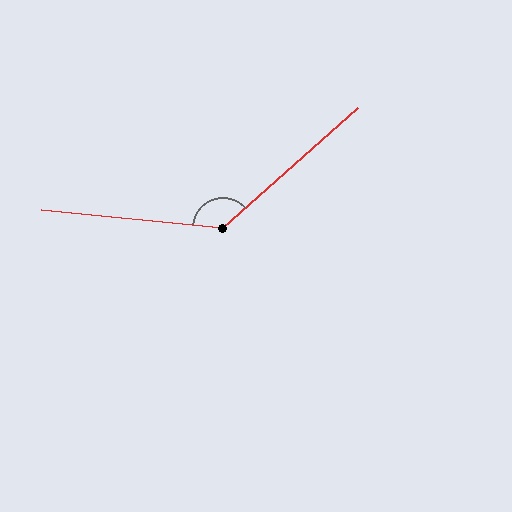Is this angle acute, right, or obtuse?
It is obtuse.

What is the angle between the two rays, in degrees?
Approximately 133 degrees.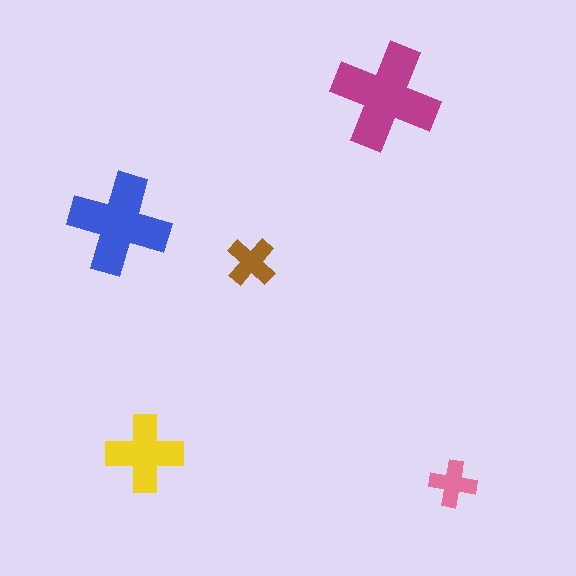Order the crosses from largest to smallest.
the magenta one, the blue one, the yellow one, the brown one, the pink one.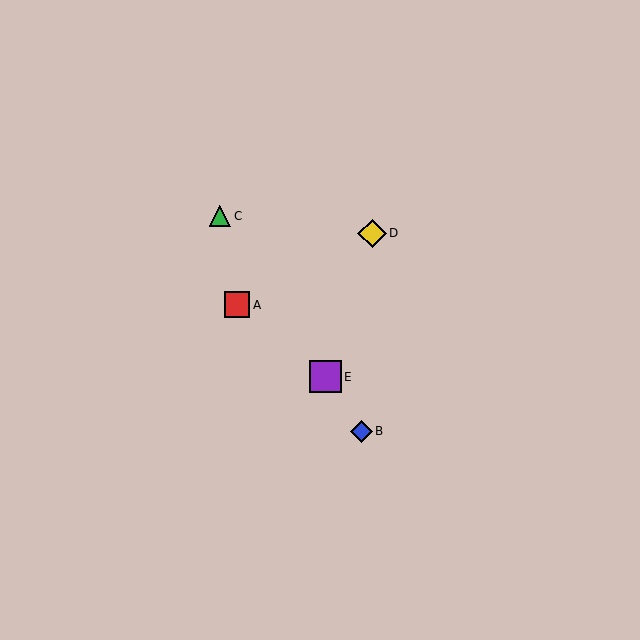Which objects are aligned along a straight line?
Objects B, C, E are aligned along a straight line.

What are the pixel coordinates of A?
Object A is at (237, 305).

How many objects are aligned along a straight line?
3 objects (B, C, E) are aligned along a straight line.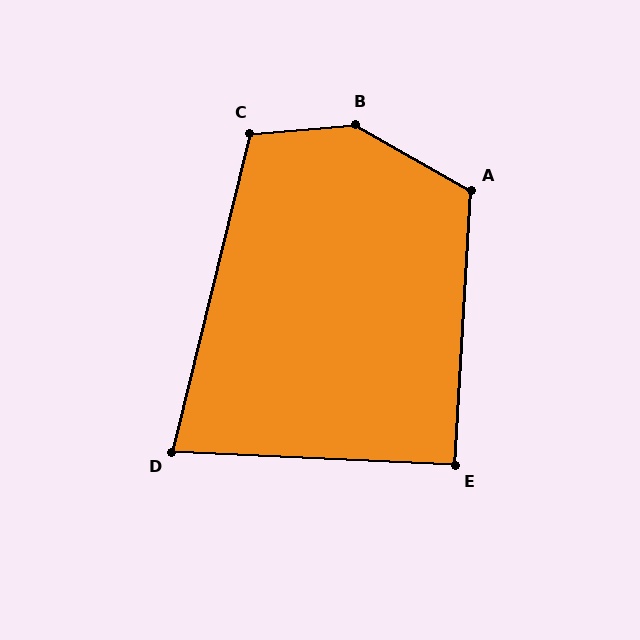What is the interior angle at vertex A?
Approximately 117 degrees (obtuse).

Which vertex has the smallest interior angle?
D, at approximately 79 degrees.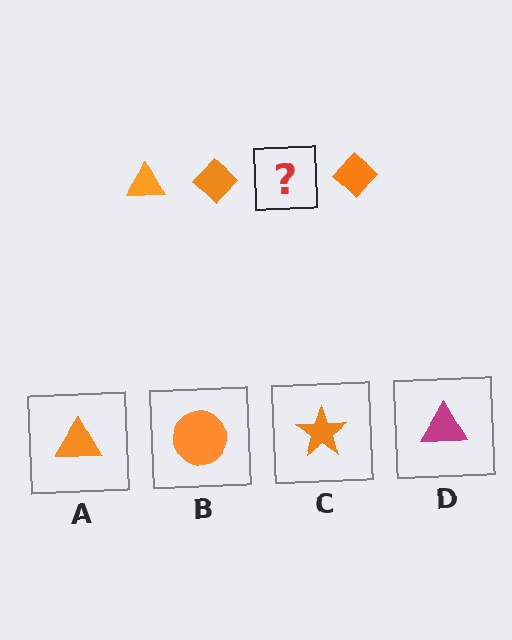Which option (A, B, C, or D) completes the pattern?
A.